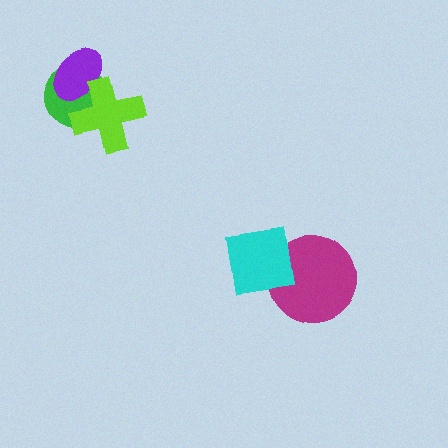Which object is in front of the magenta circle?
The cyan square is in front of the magenta circle.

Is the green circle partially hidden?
Yes, it is partially covered by another shape.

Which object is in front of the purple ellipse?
The lime cross is in front of the purple ellipse.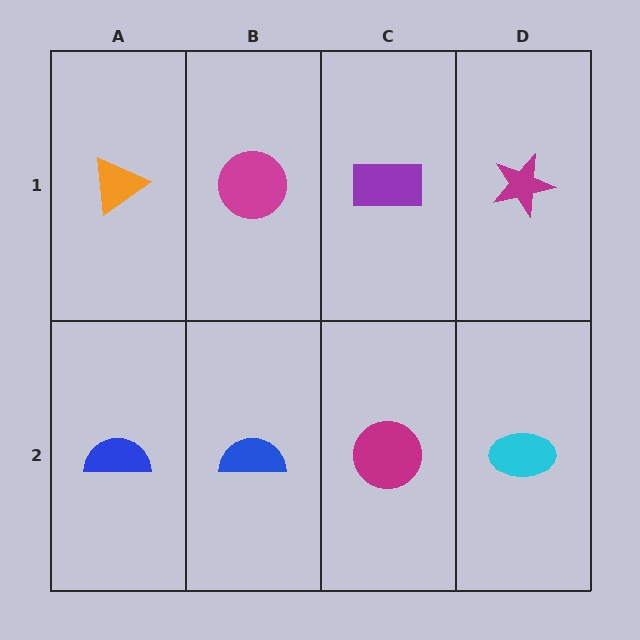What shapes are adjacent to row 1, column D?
A cyan ellipse (row 2, column D), a purple rectangle (row 1, column C).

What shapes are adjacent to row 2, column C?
A purple rectangle (row 1, column C), a blue semicircle (row 2, column B), a cyan ellipse (row 2, column D).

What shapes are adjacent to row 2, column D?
A magenta star (row 1, column D), a magenta circle (row 2, column C).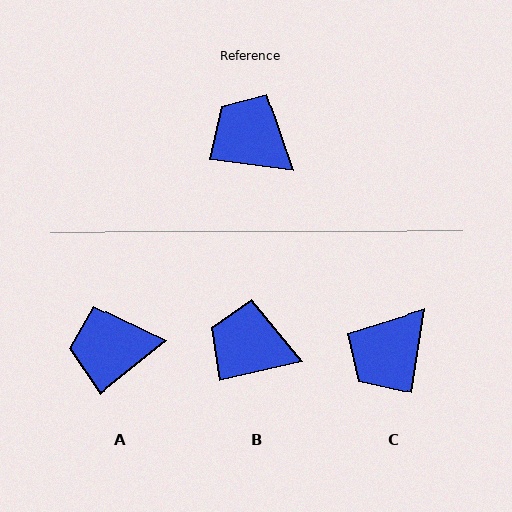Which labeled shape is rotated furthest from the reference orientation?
C, about 89 degrees away.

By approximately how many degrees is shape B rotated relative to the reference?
Approximately 20 degrees counter-clockwise.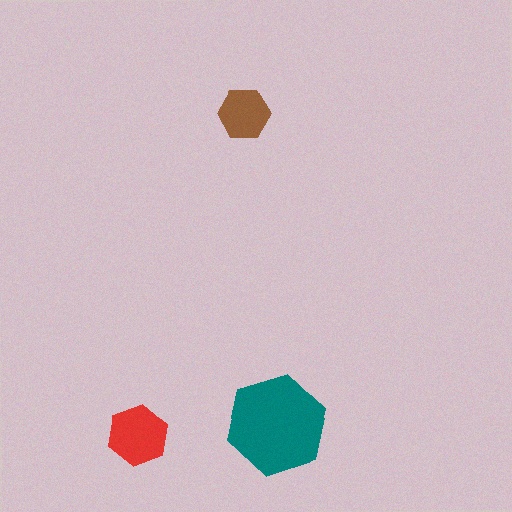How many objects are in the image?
There are 3 objects in the image.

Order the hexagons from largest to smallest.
the teal one, the red one, the brown one.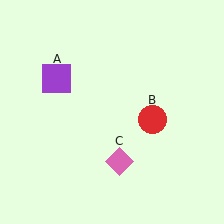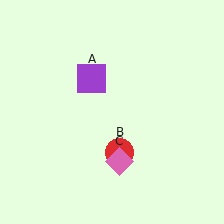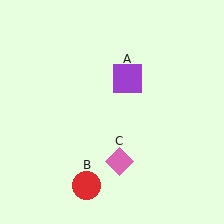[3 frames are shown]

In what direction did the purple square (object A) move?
The purple square (object A) moved right.